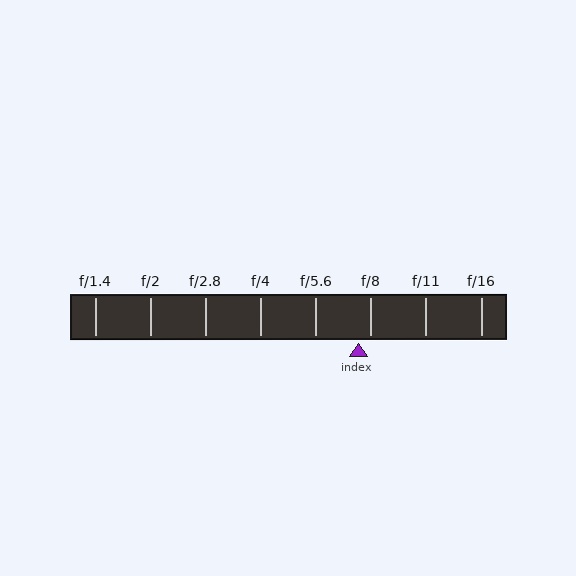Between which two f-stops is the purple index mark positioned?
The index mark is between f/5.6 and f/8.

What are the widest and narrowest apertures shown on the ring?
The widest aperture shown is f/1.4 and the narrowest is f/16.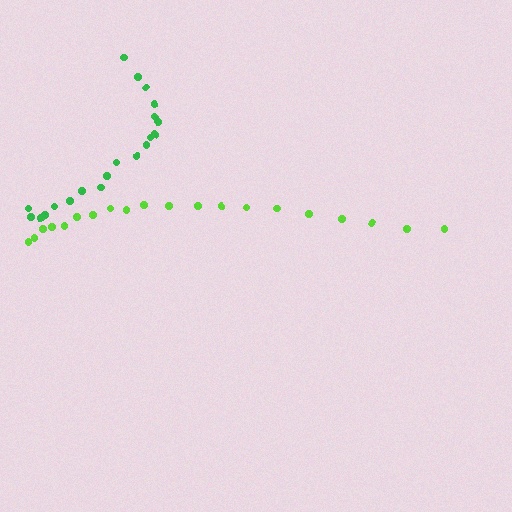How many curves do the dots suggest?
There are 2 distinct paths.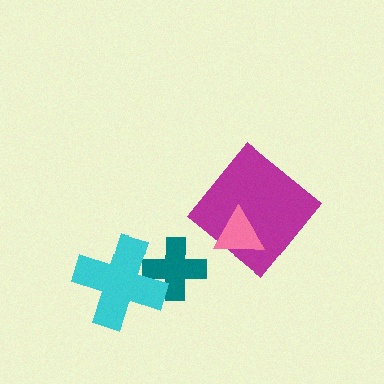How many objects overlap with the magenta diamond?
1 object overlaps with the magenta diamond.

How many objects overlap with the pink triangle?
1 object overlaps with the pink triangle.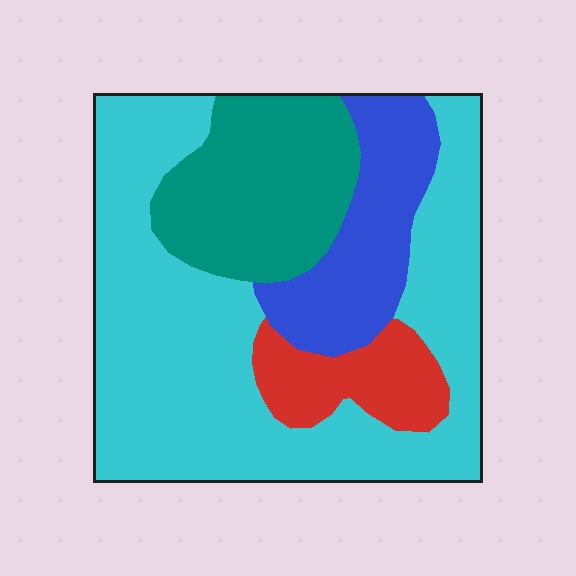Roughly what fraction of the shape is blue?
Blue covers 16% of the shape.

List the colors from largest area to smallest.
From largest to smallest: cyan, teal, blue, red.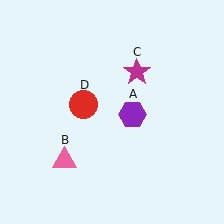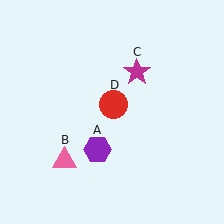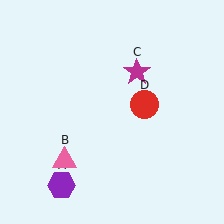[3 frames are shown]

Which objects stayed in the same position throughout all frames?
Pink triangle (object B) and magenta star (object C) remained stationary.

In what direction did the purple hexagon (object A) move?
The purple hexagon (object A) moved down and to the left.